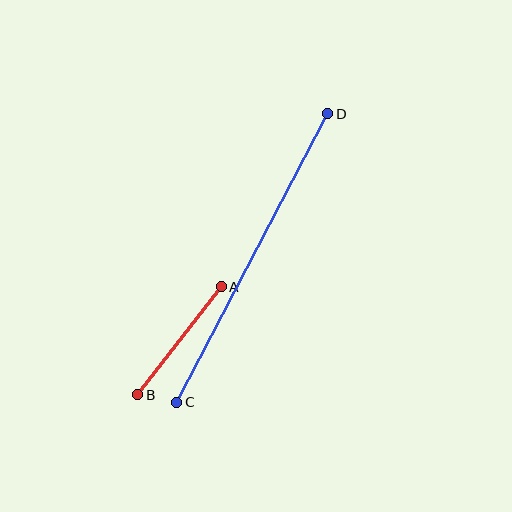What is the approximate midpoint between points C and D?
The midpoint is at approximately (252, 258) pixels.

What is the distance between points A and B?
The distance is approximately 137 pixels.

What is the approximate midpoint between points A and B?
The midpoint is at approximately (180, 341) pixels.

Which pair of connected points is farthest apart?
Points C and D are farthest apart.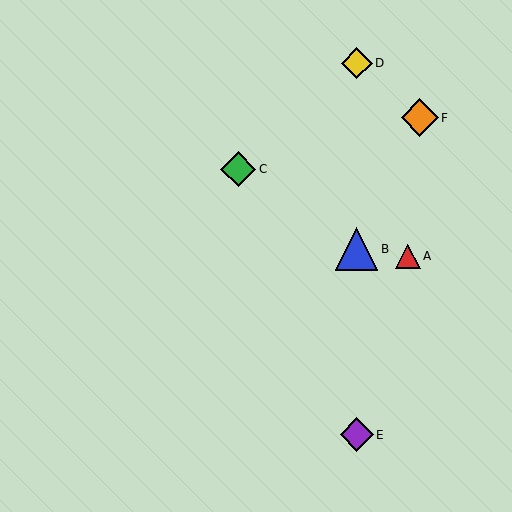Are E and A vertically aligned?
No, E is at x≈357 and A is at x≈408.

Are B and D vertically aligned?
Yes, both are at x≈357.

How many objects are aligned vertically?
3 objects (B, D, E) are aligned vertically.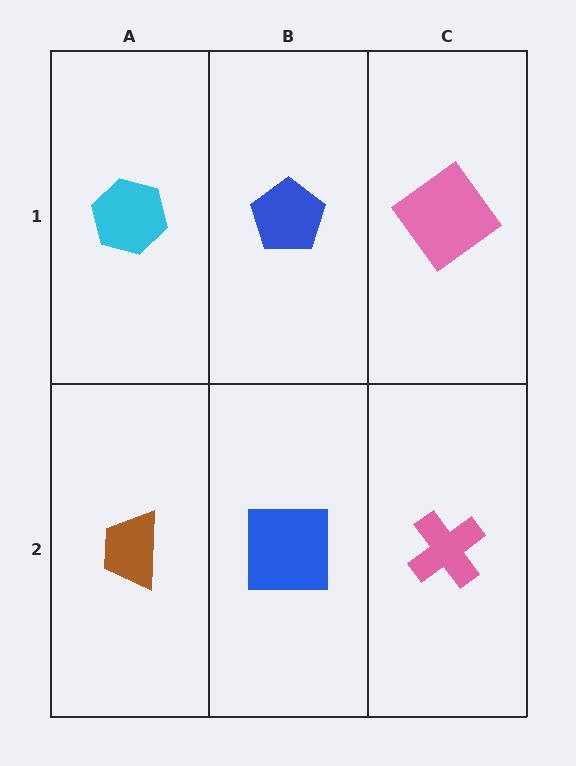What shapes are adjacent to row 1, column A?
A brown trapezoid (row 2, column A), a blue pentagon (row 1, column B).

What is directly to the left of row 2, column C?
A blue square.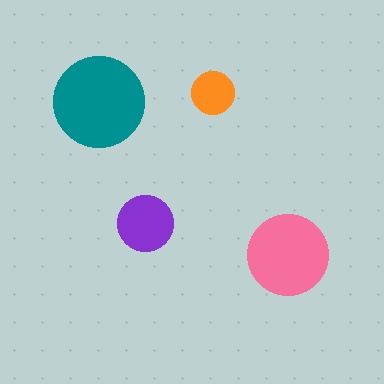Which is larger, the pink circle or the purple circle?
The pink one.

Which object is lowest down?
The pink circle is bottommost.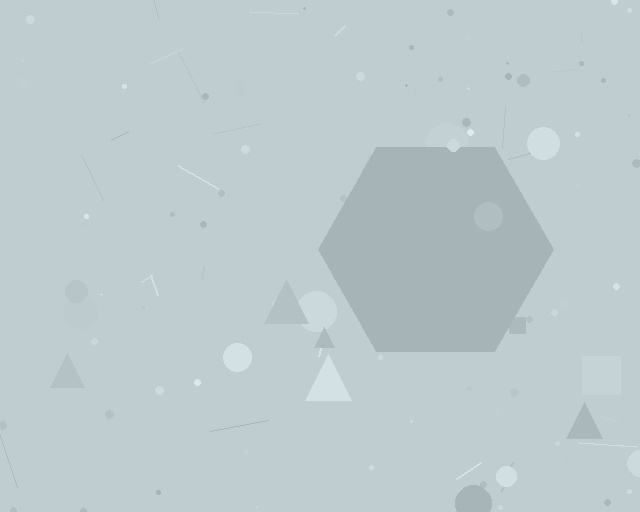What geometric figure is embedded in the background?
A hexagon is embedded in the background.